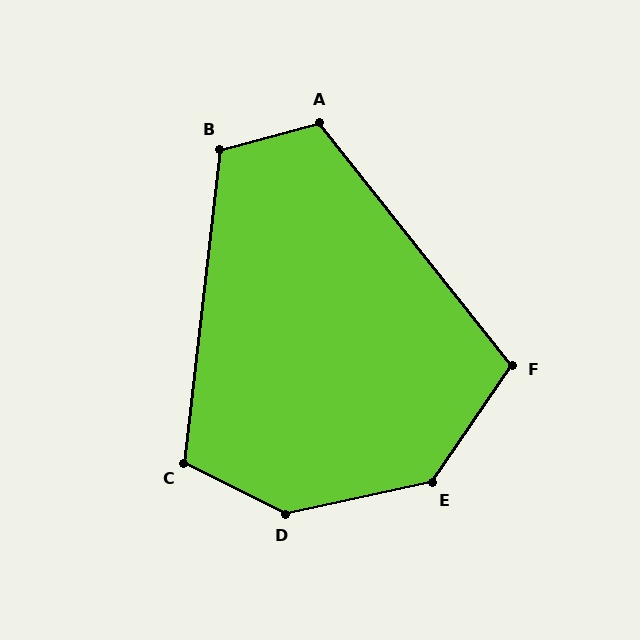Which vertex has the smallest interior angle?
F, at approximately 107 degrees.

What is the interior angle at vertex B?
Approximately 112 degrees (obtuse).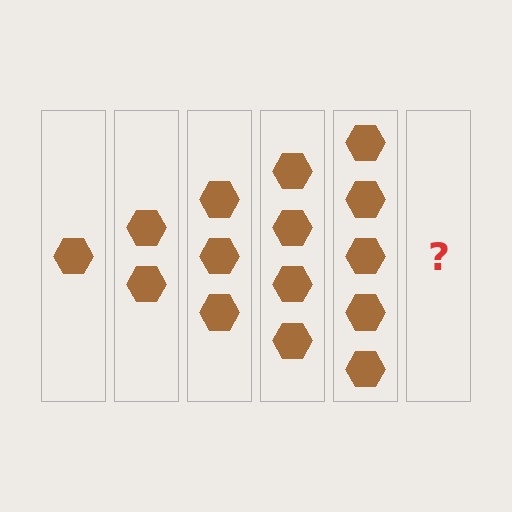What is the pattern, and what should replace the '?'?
The pattern is that each step adds one more hexagon. The '?' should be 6 hexagons.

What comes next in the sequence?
The next element should be 6 hexagons.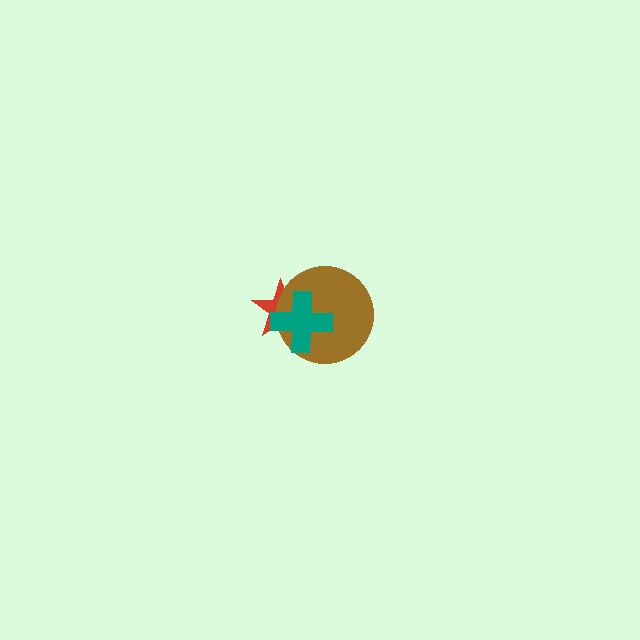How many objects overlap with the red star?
2 objects overlap with the red star.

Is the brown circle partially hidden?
Yes, it is partially covered by another shape.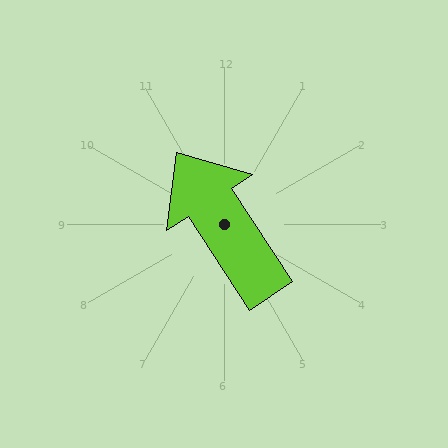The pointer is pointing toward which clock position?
Roughly 11 o'clock.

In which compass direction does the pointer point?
Northwest.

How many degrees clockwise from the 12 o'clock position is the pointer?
Approximately 327 degrees.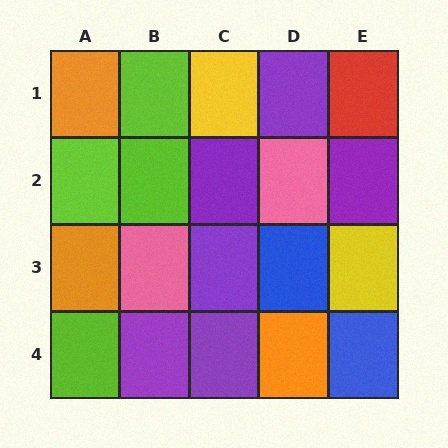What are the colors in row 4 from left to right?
Lime, purple, purple, orange, blue.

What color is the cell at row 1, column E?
Red.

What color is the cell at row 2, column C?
Purple.